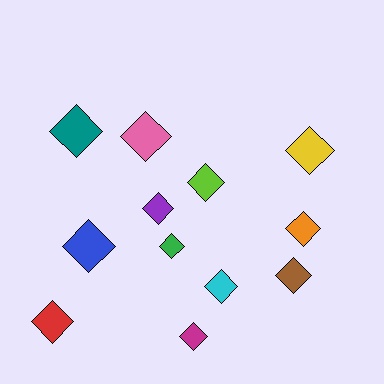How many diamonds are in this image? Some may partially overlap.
There are 12 diamonds.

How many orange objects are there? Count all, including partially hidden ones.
There is 1 orange object.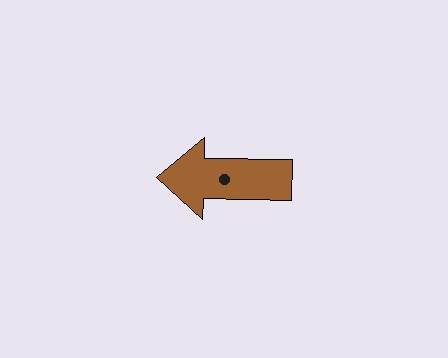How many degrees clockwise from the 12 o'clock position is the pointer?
Approximately 271 degrees.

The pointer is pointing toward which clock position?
Roughly 9 o'clock.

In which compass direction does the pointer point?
West.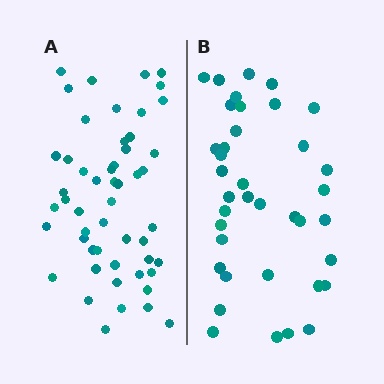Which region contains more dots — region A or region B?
Region A (the left region) has more dots.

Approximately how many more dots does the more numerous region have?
Region A has approximately 15 more dots than region B.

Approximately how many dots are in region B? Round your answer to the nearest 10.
About 40 dots. (The exact count is 38, which rounds to 40.)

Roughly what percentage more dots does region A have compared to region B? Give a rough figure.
About 35% more.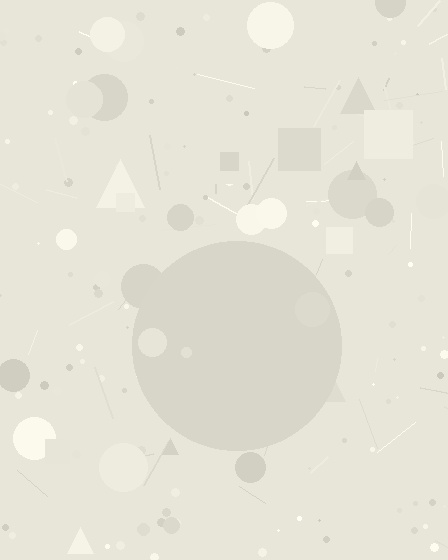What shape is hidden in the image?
A circle is hidden in the image.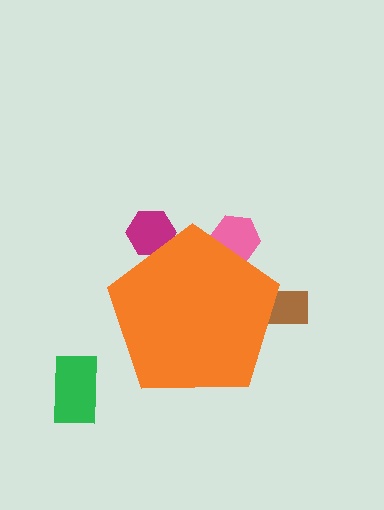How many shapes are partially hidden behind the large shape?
3 shapes are partially hidden.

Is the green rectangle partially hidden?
No, the green rectangle is fully visible.